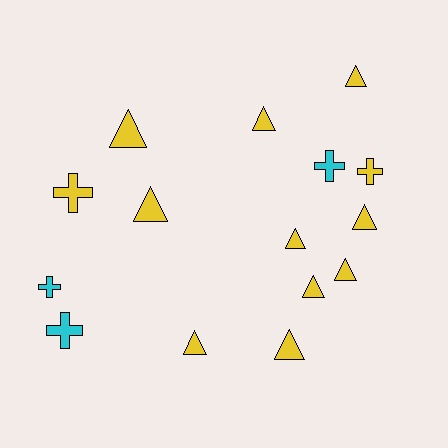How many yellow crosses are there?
There are 2 yellow crosses.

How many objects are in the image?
There are 15 objects.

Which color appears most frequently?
Yellow, with 12 objects.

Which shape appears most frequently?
Triangle, with 10 objects.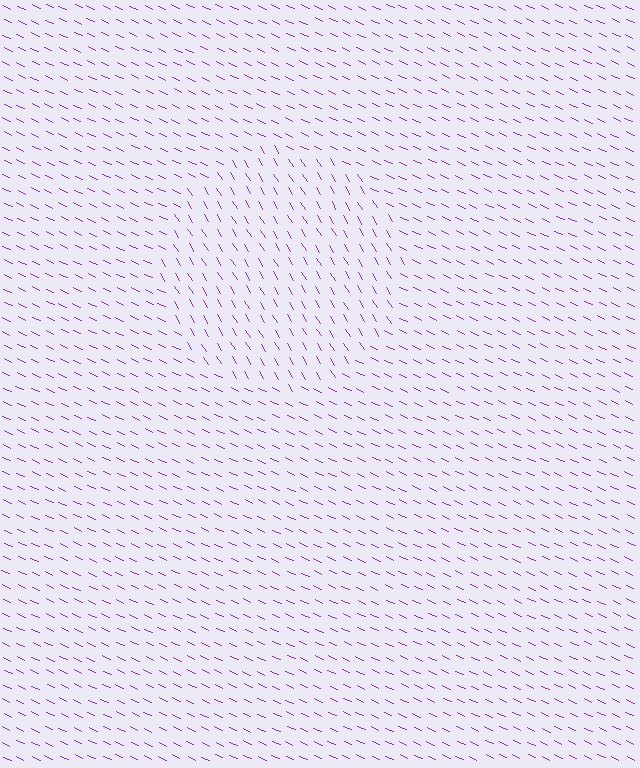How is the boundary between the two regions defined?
The boundary is defined purely by a change in line orientation (approximately 34 degrees difference). All lines are the same color and thickness.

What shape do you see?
I see a circle.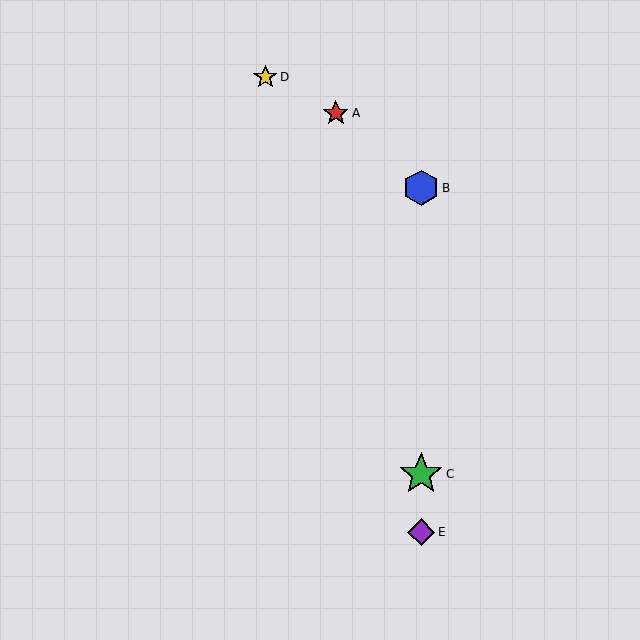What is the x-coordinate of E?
Object E is at x≈421.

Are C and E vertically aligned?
Yes, both are at x≈421.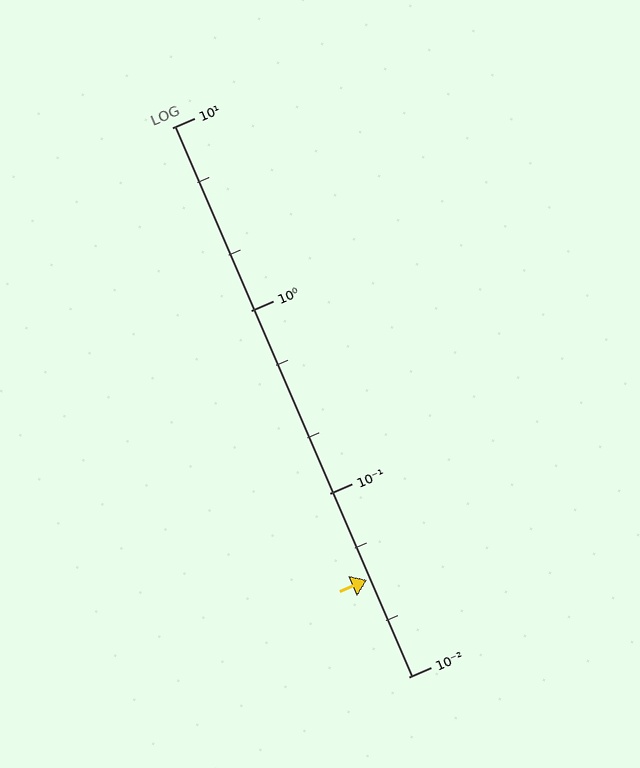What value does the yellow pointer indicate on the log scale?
The pointer indicates approximately 0.034.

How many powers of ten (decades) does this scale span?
The scale spans 3 decades, from 0.01 to 10.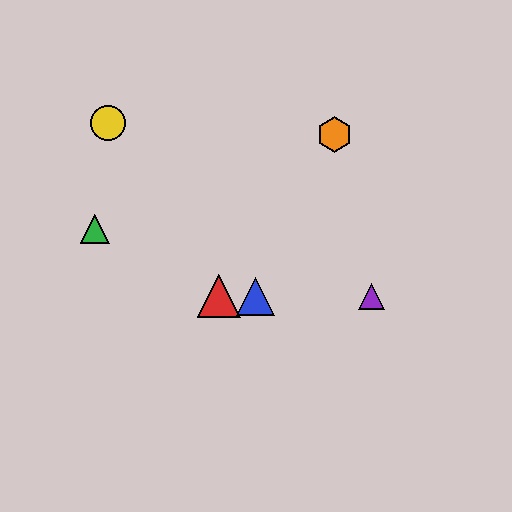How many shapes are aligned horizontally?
3 shapes (the red triangle, the blue triangle, the purple triangle) are aligned horizontally.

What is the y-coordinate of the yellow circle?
The yellow circle is at y≈123.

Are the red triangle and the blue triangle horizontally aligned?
Yes, both are at y≈296.